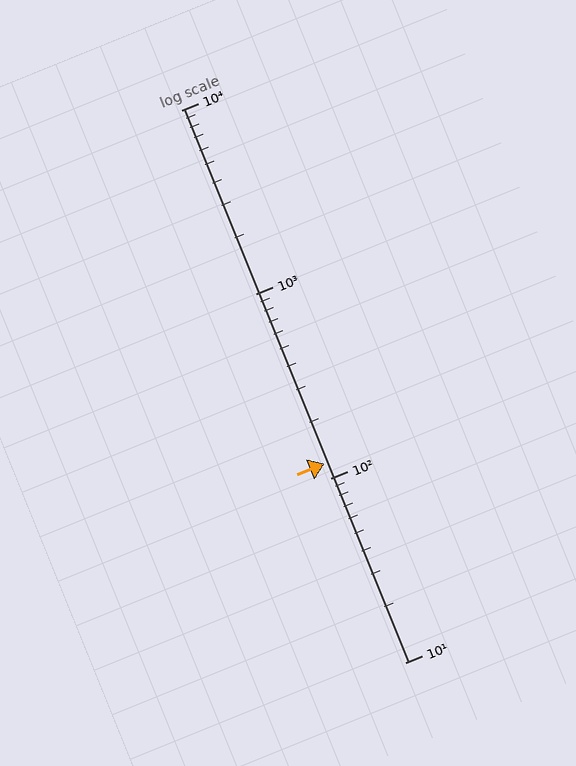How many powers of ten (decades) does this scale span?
The scale spans 3 decades, from 10 to 10000.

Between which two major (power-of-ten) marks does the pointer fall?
The pointer is between 100 and 1000.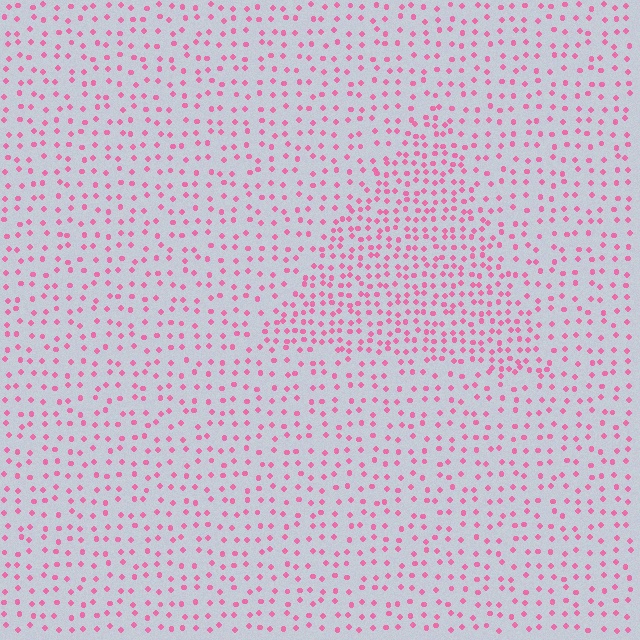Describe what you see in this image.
The image contains small pink elements arranged at two different densities. A triangle-shaped region is visible where the elements are more densely packed than the surrounding area.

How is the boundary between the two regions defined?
The boundary is defined by a change in element density (approximately 1.8x ratio). All elements are the same color, size, and shape.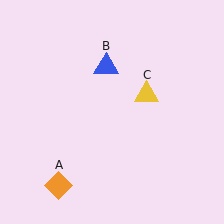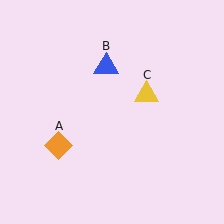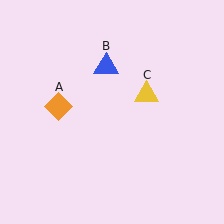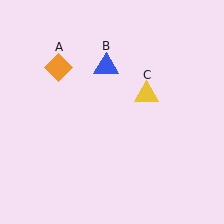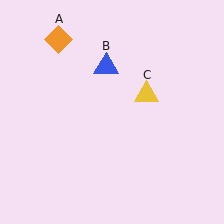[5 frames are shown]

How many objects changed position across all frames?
1 object changed position: orange diamond (object A).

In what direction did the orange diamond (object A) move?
The orange diamond (object A) moved up.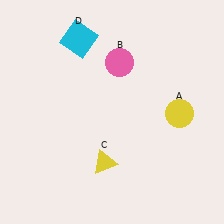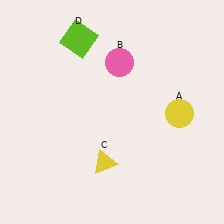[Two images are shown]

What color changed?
The square (D) changed from cyan in Image 1 to lime in Image 2.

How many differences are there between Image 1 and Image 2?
There is 1 difference between the two images.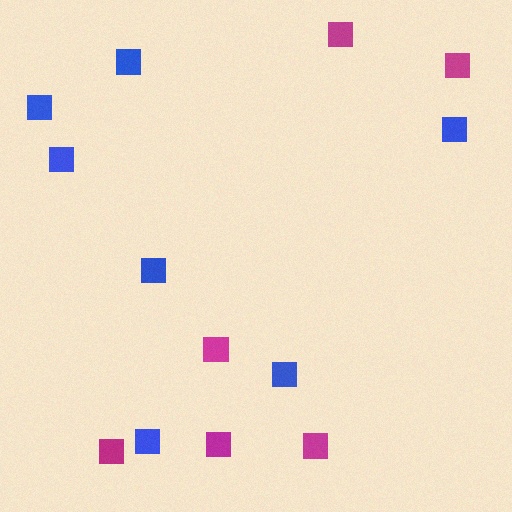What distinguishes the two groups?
There are 2 groups: one group of magenta squares (6) and one group of blue squares (7).